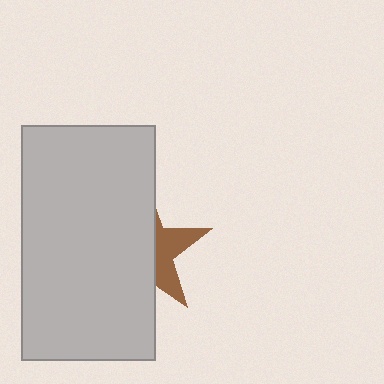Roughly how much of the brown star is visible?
A small part of it is visible (roughly 35%).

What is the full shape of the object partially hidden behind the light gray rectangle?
The partially hidden object is a brown star.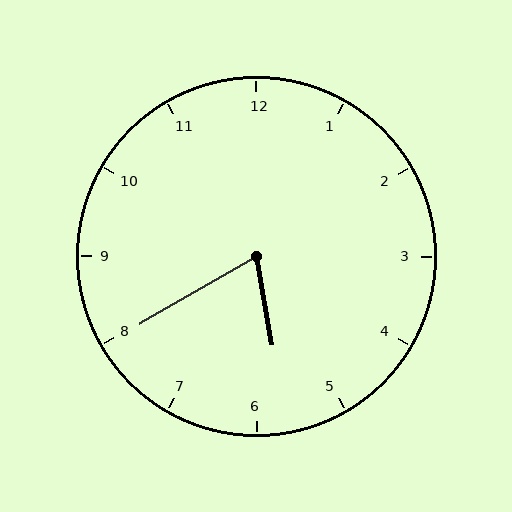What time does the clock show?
5:40.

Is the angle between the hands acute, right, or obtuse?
It is acute.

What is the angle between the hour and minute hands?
Approximately 70 degrees.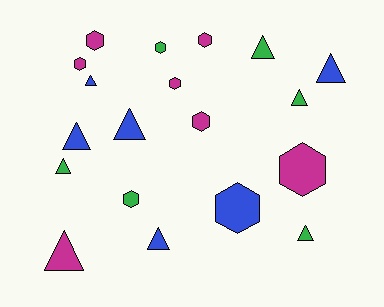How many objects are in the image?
There are 19 objects.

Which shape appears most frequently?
Triangle, with 10 objects.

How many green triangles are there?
There are 4 green triangles.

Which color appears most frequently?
Magenta, with 7 objects.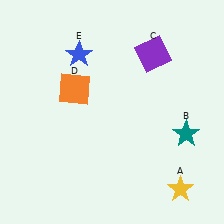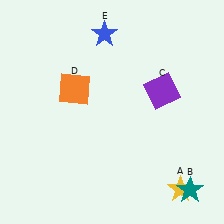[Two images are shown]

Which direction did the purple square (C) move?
The purple square (C) moved down.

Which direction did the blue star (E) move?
The blue star (E) moved right.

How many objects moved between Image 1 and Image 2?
3 objects moved between the two images.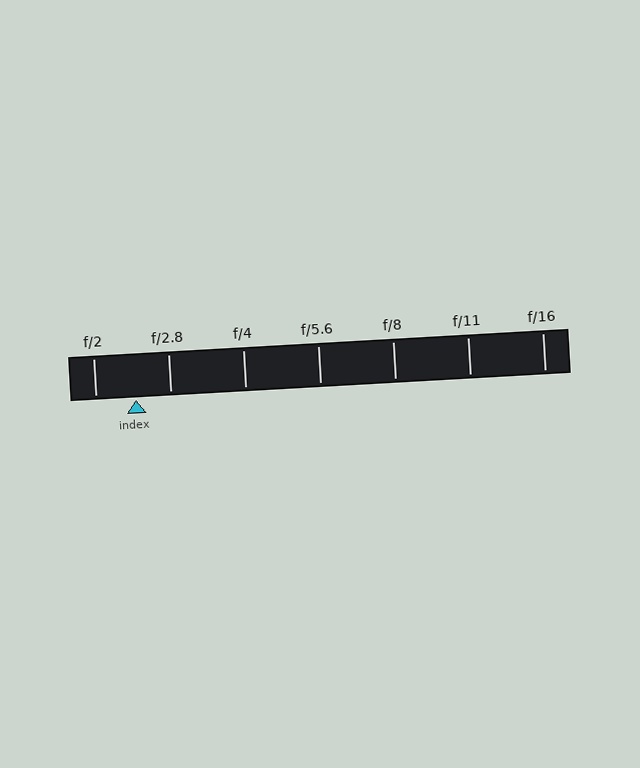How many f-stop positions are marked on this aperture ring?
There are 7 f-stop positions marked.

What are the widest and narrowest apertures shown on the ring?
The widest aperture shown is f/2 and the narrowest is f/16.